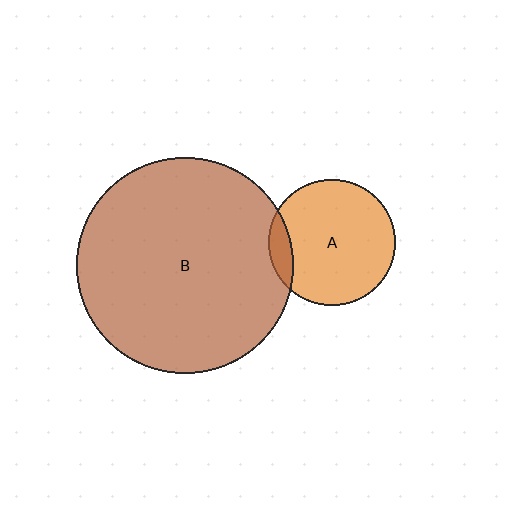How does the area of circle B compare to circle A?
Approximately 2.9 times.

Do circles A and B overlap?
Yes.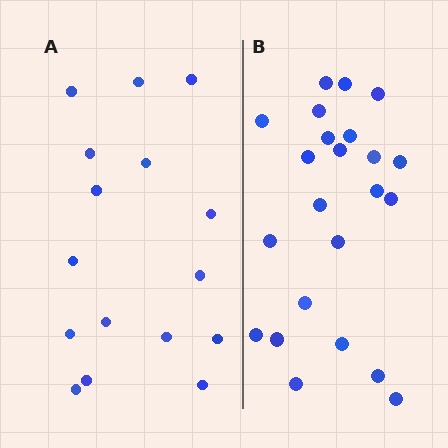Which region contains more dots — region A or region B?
Region B (the right region) has more dots.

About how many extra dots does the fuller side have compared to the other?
Region B has roughly 8 or so more dots than region A.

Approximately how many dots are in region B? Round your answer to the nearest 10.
About 20 dots. (The exact count is 23, which rounds to 20.)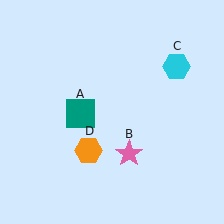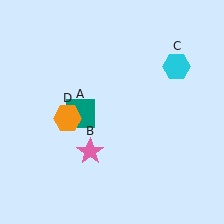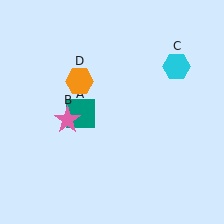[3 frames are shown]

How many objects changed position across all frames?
2 objects changed position: pink star (object B), orange hexagon (object D).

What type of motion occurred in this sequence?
The pink star (object B), orange hexagon (object D) rotated clockwise around the center of the scene.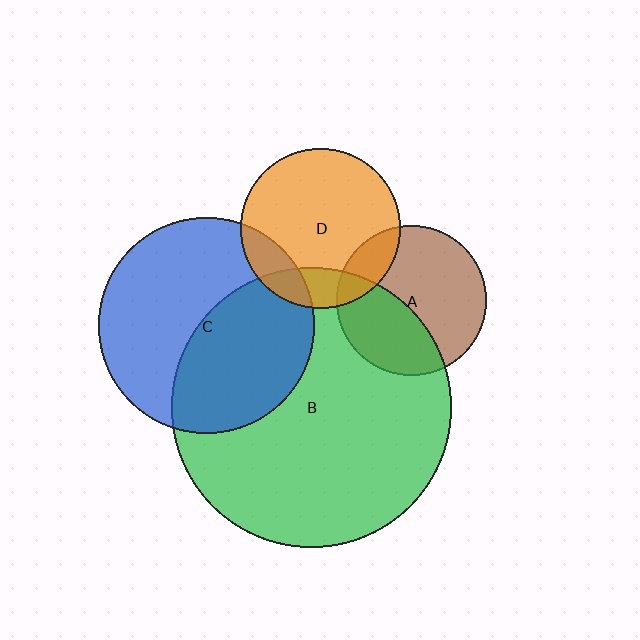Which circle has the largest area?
Circle B (green).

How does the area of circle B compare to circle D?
Approximately 3.1 times.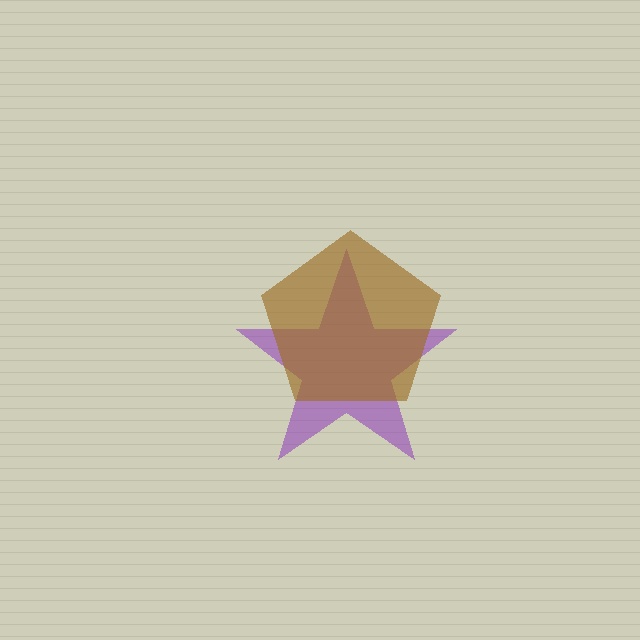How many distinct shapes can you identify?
There are 2 distinct shapes: a purple star, a brown pentagon.